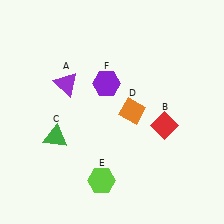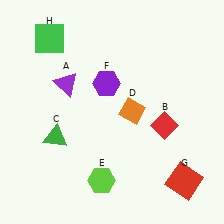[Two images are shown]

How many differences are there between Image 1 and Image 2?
There are 2 differences between the two images.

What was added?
A red square (G), a green square (H) were added in Image 2.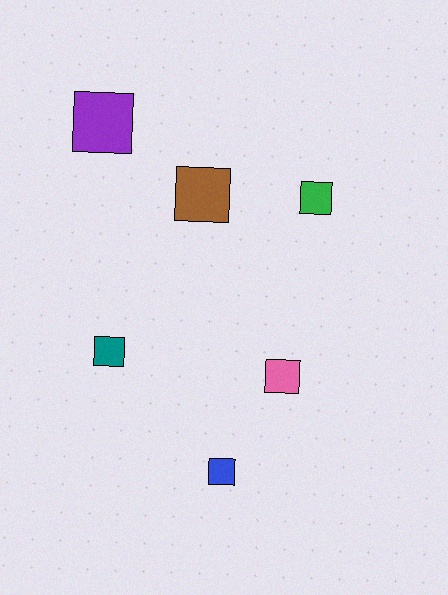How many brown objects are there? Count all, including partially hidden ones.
There is 1 brown object.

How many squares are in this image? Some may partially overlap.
There are 6 squares.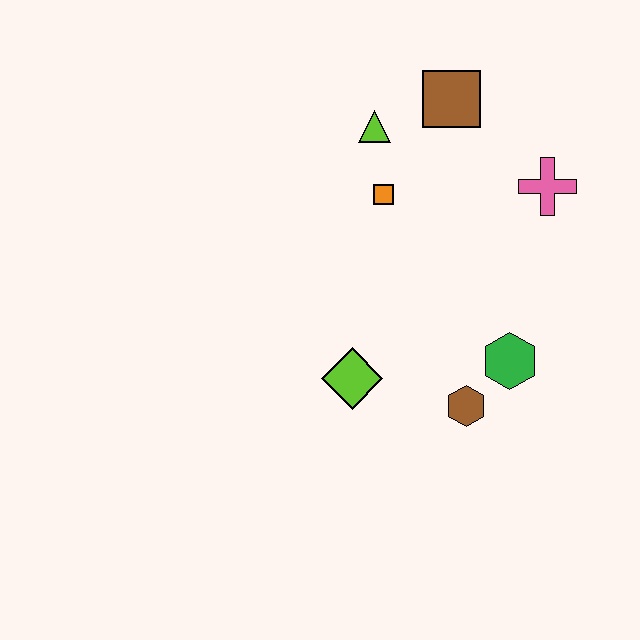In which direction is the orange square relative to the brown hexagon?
The orange square is above the brown hexagon.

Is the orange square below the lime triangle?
Yes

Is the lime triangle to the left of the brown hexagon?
Yes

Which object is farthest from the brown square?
The brown hexagon is farthest from the brown square.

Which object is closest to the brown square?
The lime triangle is closest to the brown square.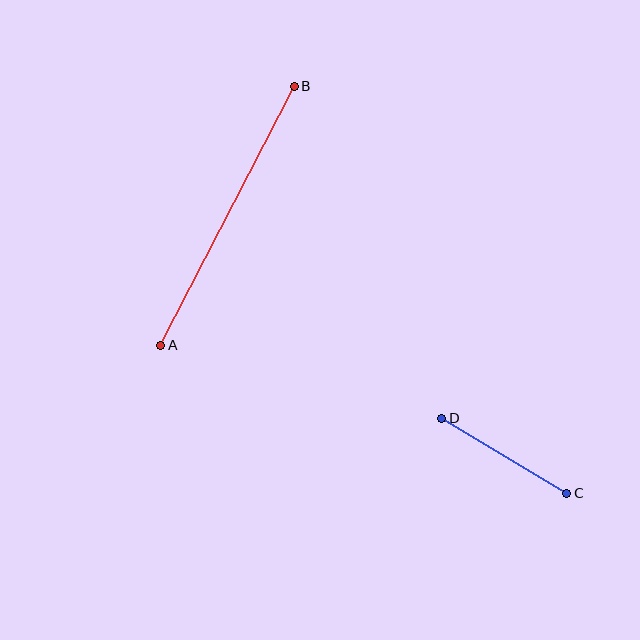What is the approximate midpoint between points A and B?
The midpoint is at approximately (227, 216) pixels.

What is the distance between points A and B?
The distance is approximately 291 pixels.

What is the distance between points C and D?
The distance is approximately 146 pixels.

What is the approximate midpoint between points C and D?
The midpoint is at approximately (504, 456) pixels.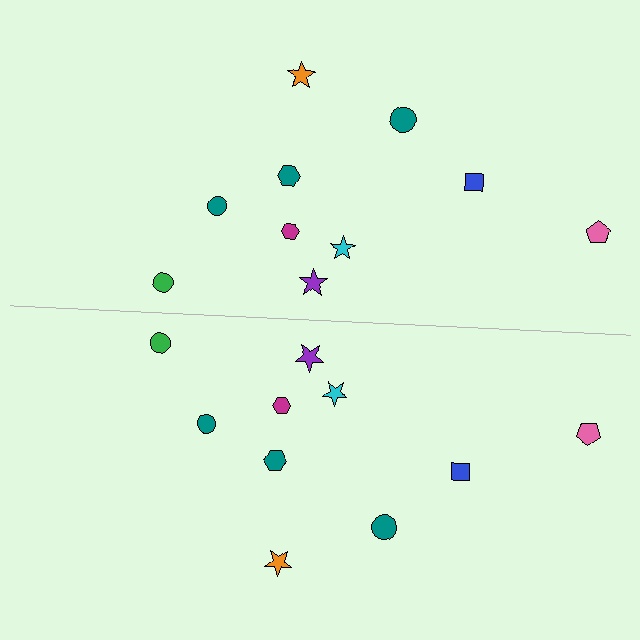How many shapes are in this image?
There are 20 shapes in this image.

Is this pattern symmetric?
Yes, this pattern has bilateral (reflection) symmetry.